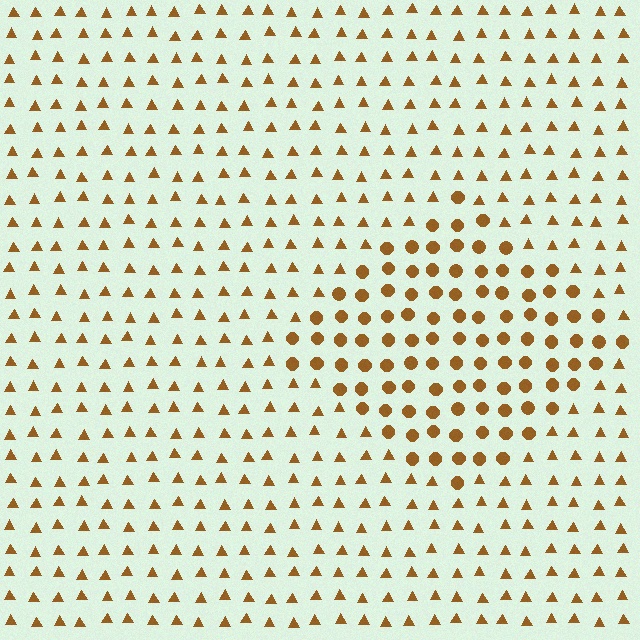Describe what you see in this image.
The image is filled with small brown elements arranged in a uniform grid. A diamond-shaped region contains circles, while the surrounding area contains triangles. The boundary is defined purely by the change in element shape.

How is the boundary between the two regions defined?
The boundary is defined by a change in element shape: circles inside vs. triangles outside. All elements share the same color and spacing.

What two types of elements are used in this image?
The image uses circles inside the diamond region and triangles outside it.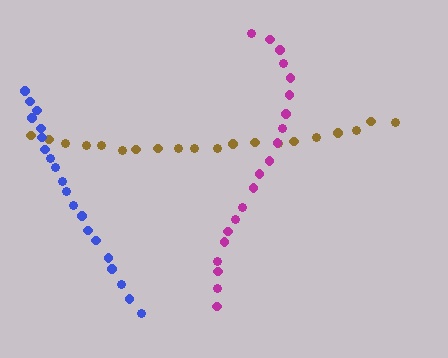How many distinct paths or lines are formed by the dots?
There are 3 distinct paths.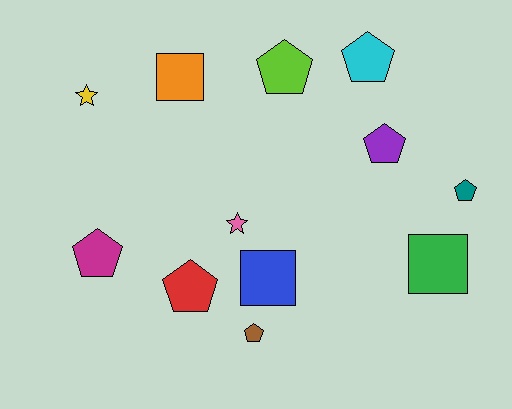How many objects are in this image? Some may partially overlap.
There are 12 objects.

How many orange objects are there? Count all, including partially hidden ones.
There is 1 orange object.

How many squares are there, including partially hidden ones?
There are 3 squares.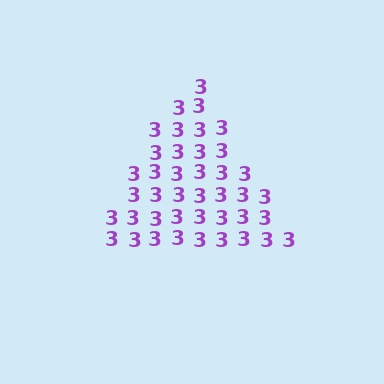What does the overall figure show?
The overall figure shows a triangle.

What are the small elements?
The small elements are digit 3's.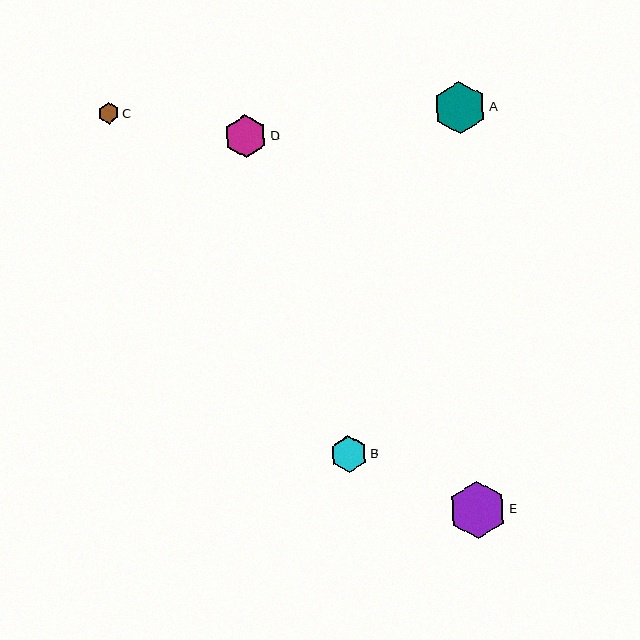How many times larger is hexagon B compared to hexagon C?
Hexagon B is approximately 1.7 times the size of hexagon C.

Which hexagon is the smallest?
Hexagon C is the smallest with a size of approximately 21 pixels.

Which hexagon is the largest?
Hexagon E is the largest with a size of approximately 57 pixels.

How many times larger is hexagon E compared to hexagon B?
Hexagon E is approximately 1.6 times the size of hexagon B.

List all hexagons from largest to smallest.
From largest to smallest: E, A, D, B, C.